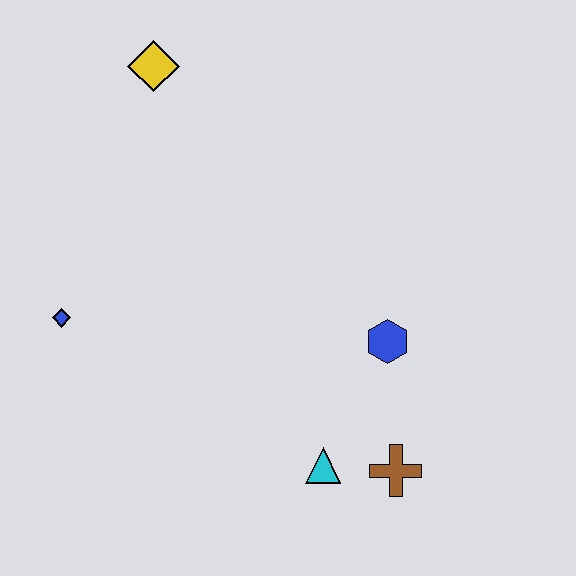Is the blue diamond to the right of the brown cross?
No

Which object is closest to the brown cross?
The cyan triangle is closest to the brown cross.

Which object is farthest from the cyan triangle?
The yellow diamond is farthest from the cyan triangle.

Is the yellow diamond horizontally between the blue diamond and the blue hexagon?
Yes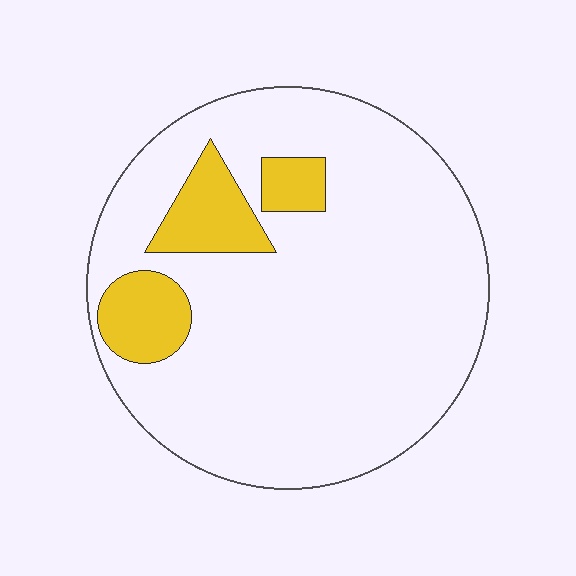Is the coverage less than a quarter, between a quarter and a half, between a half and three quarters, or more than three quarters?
Less than a quarter.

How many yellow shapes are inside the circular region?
3.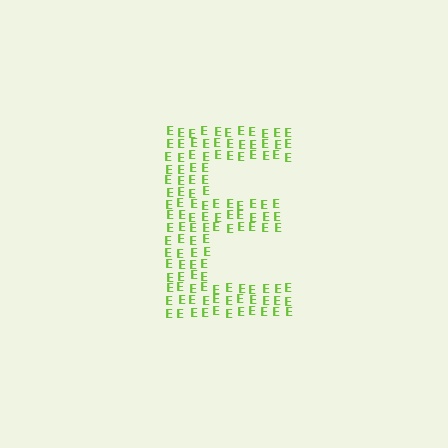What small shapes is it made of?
It is made of small letter E's.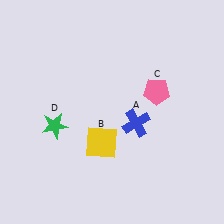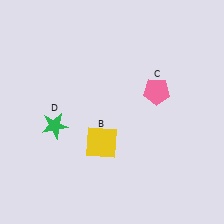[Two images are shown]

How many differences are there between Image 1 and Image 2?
There is 1 difference between the two images.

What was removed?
The blue cross (A) was removed in Image 2.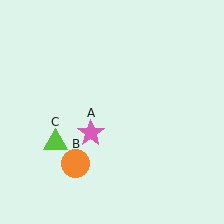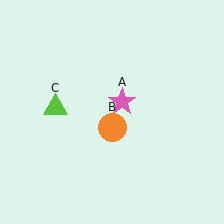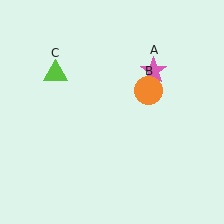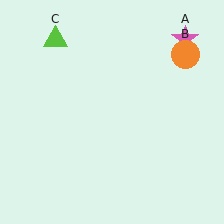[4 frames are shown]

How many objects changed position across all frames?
3 objects changed position: pink star (object A), orange circle (object B), lime triangle (object C).